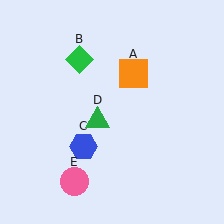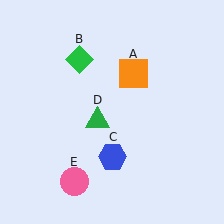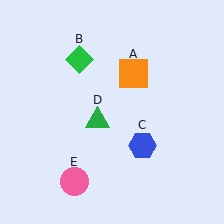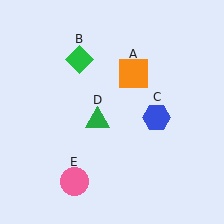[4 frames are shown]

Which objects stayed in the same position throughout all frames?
Orange square (object A) and green diamond (object B) and green triangle (object D) and pink circle (object E) remained stationary.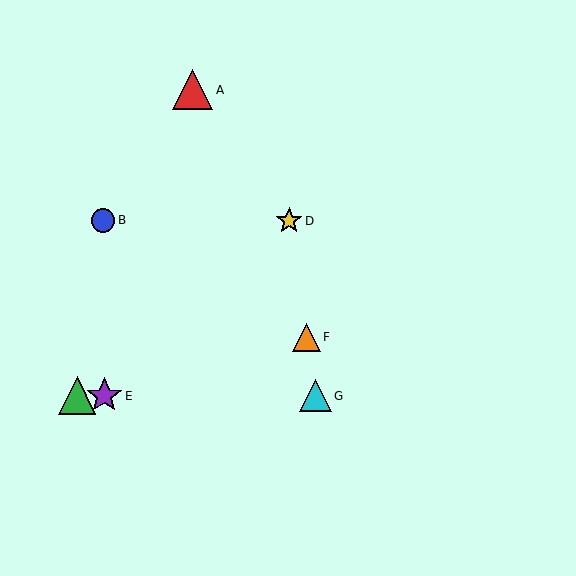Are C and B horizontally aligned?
No, C is at y≈396 and B is at y≈220.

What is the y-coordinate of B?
Object B is at y≈220.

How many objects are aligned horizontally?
3 objects (C, E, G) are aligned horizontally.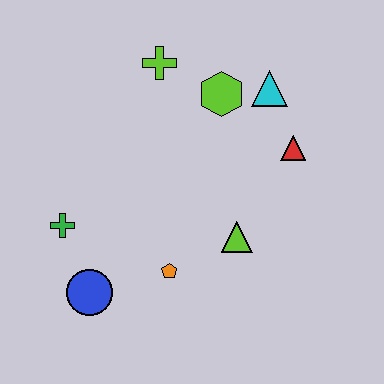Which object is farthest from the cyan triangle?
The blue circle is farthest from the cyan triangle.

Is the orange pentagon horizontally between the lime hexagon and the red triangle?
No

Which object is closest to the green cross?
The blue circle is closest to the green cross.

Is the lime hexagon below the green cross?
No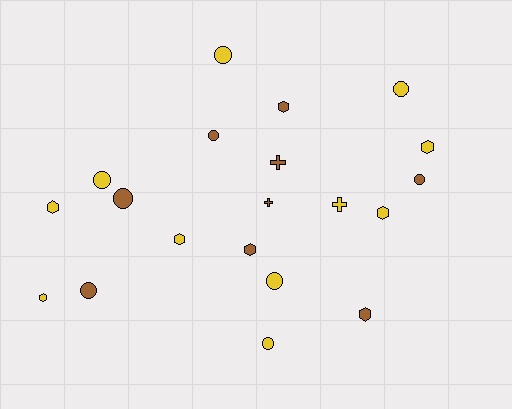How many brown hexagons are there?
There are 3 brown hexagons.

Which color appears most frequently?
Yellow, with 11 objects.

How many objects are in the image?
There are 20 objects.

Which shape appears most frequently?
Circle, with 9 objects.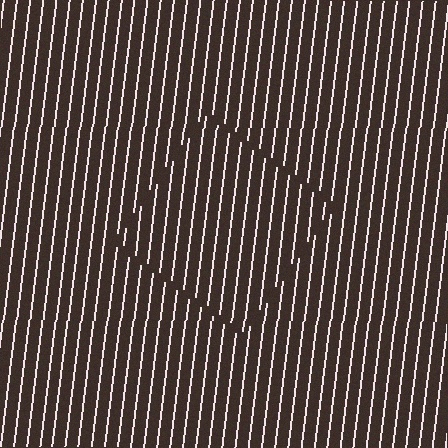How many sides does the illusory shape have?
4 sides — the line-ends trace a square.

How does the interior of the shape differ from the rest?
The interior of the shape contains the same grating, shifted by half a period — the contour is defined by the phase discontinuity where line-ends from the inner and outer gratings abut.